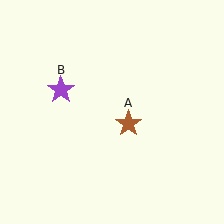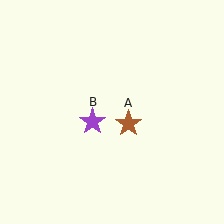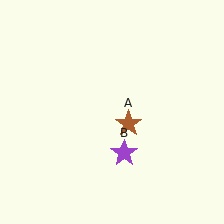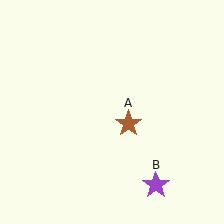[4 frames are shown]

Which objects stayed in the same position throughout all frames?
Brown star (object A) remained stationary.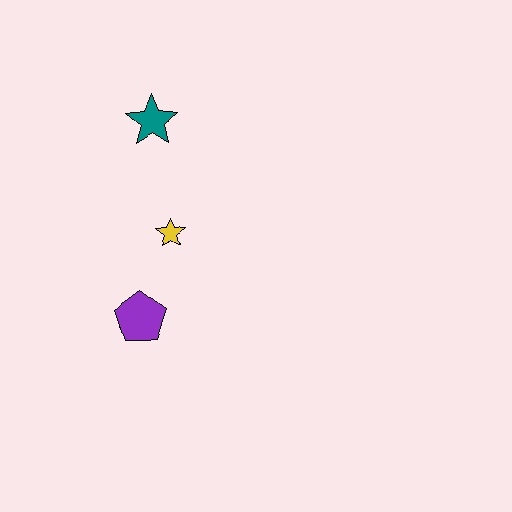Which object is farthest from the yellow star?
The teal star is farthest from the yellow star.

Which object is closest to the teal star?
The yellow star is closest to the teal star.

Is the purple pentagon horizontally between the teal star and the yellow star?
No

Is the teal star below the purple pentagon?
No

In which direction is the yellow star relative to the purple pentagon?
The yellow star is above the purple pentagon.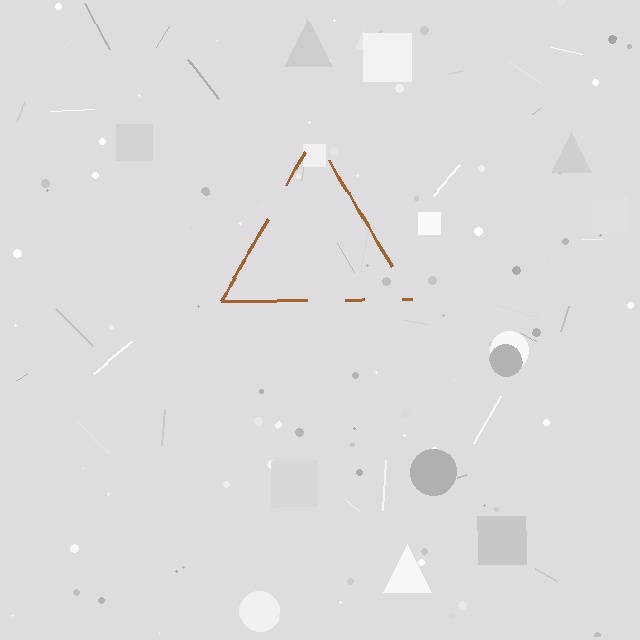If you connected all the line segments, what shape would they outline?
They would outline a triangle.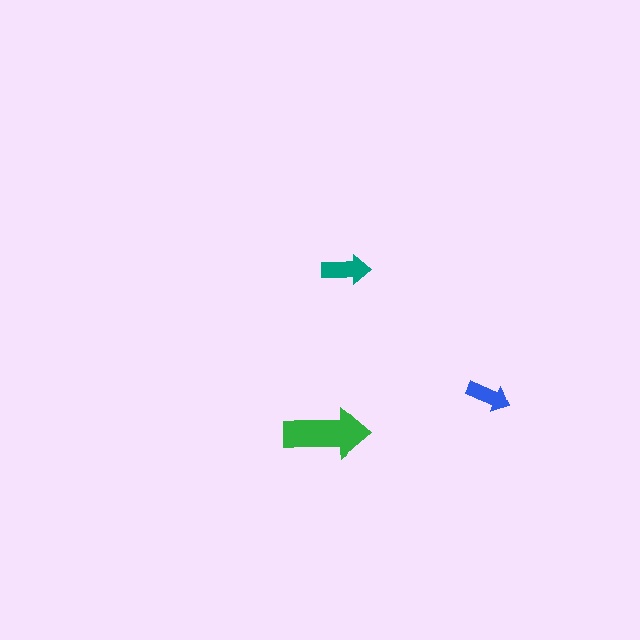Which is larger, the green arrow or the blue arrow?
The green one.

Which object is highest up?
The teal arrow is topmost.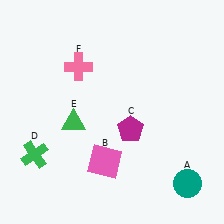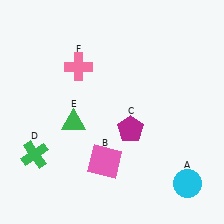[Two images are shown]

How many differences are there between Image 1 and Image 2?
There is 1 difference between the two images.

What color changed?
The circle (A) changed from teal in Image 1 to cyan in Image 2.